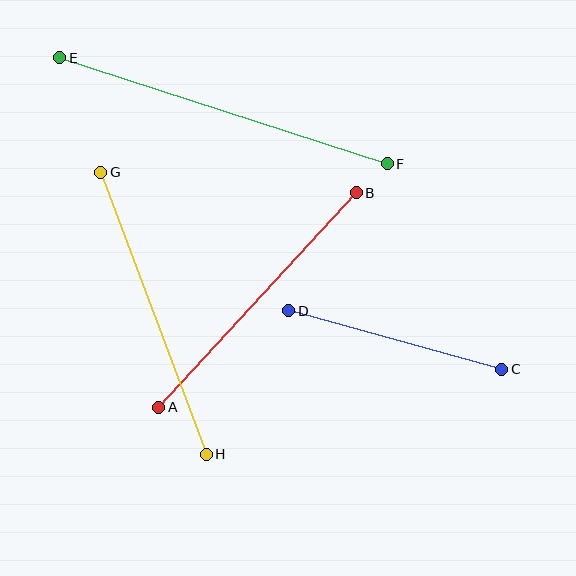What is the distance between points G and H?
The distance is approximately 301 pixels.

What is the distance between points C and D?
The distance is approximately 221 pixels.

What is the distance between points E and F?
The distance is approximately 345 pixels.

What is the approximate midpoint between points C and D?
The midpoint is at approximately (395, 340) pixels.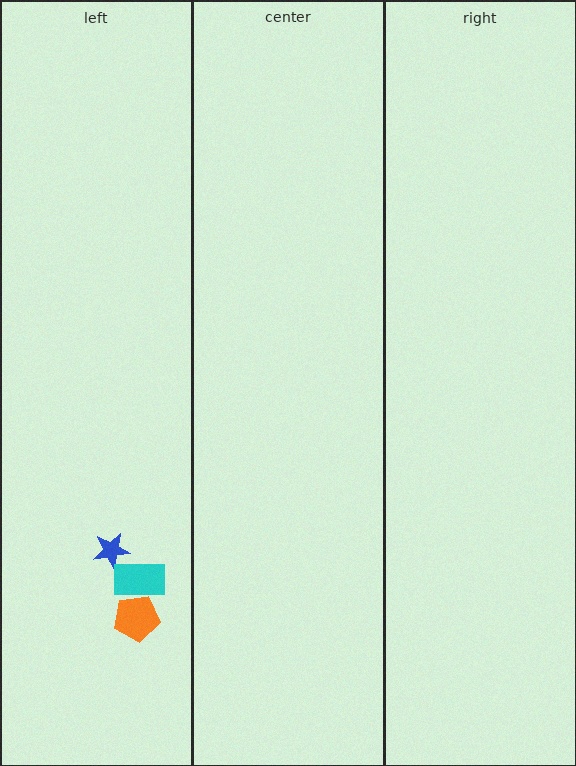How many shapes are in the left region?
3.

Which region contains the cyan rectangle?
The left region.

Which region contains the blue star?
The left region.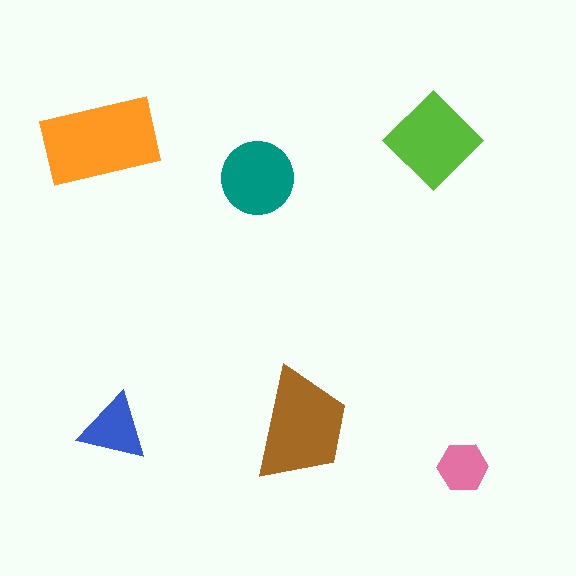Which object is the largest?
The orange rectangle.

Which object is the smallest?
The pink hexagon.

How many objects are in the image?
There are 6 objects in the image.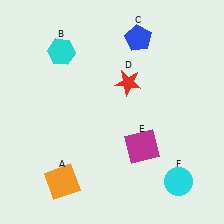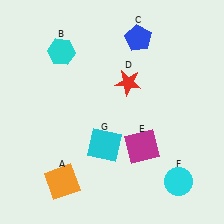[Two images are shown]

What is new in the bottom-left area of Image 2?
A cyan square (G) was added in the bottom-left area of Image 2.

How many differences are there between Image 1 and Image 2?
There is 1 difference between the two images.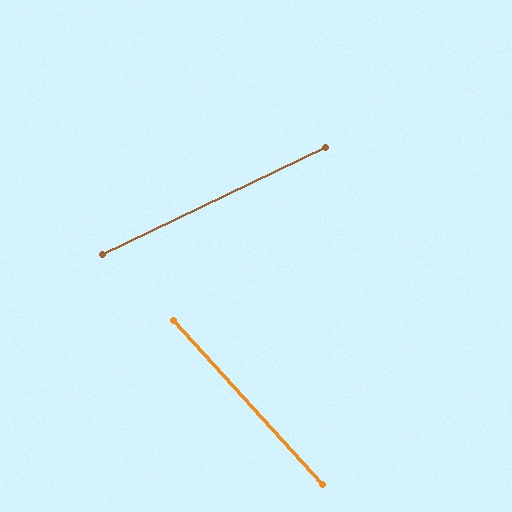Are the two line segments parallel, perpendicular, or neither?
Neither parallel nor perpendicular — they differ by about 73°.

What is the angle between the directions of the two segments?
Approximately 73 degrees.